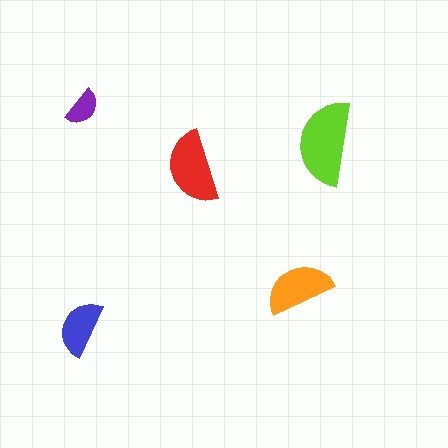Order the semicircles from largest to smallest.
the lime one, the red one, the orange one, the blue one, the purple one.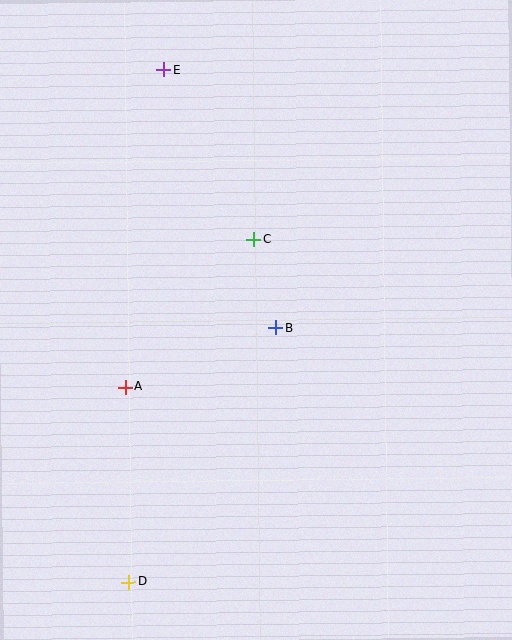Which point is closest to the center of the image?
Point B at (276, 328) is closest to the center.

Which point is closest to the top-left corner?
Point E is closest to the top-left corner.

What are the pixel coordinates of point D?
Point D is at (129, 582).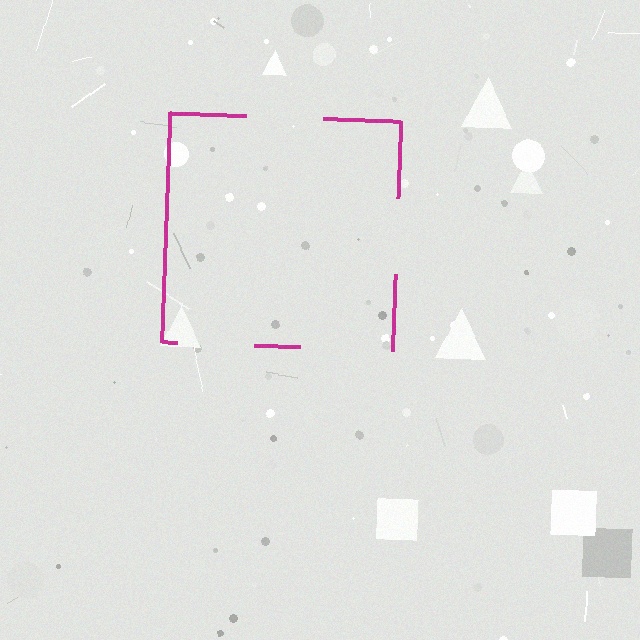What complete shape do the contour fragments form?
The contour fragments form a square.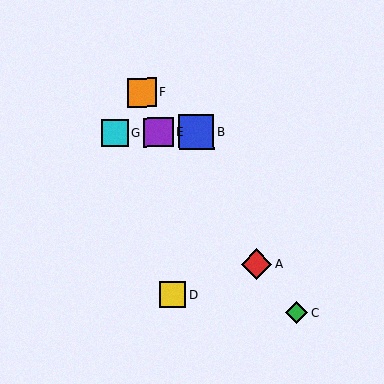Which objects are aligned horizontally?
Objects B, E, G are aligned horizontally.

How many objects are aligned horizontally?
3 objects (B, E, G) are aligned horizontally.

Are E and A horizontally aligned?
No, E is at y≈132 and A is at y≈264.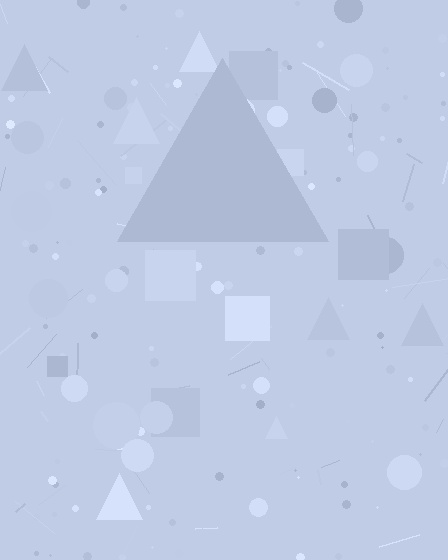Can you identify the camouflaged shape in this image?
The camouflaged shape is a triangle.